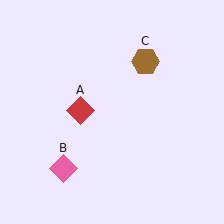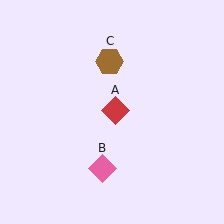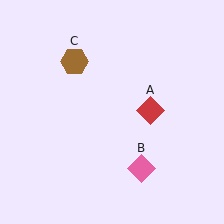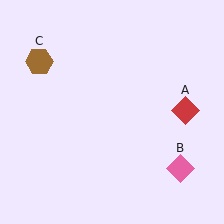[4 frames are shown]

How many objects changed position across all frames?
3 objects changed position: red diamond (object A), pink diamond (object B), brown hexagon (object C).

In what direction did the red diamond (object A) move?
The red diamond (object A) moved right.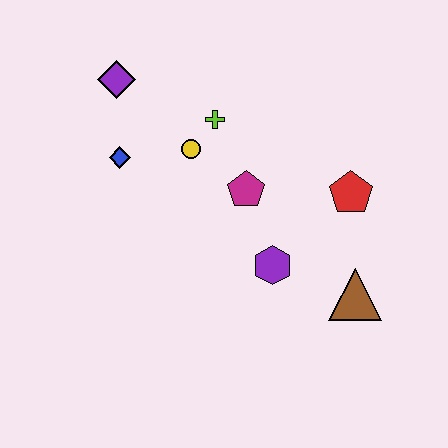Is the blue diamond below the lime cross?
Yes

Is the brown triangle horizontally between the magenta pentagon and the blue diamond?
No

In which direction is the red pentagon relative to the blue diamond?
The red pentagon is to the right of the blue diamond.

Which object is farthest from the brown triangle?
The purple diamond is farthest from the brown triangle.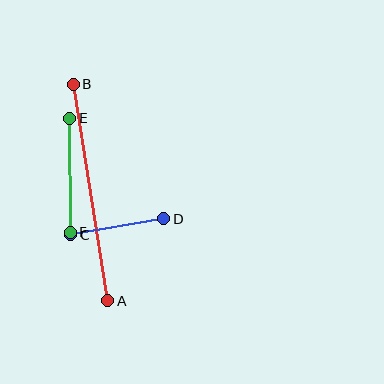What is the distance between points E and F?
The distance is approximately 114 pixels.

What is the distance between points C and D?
The distance is approximately 94 pixels.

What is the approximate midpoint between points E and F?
The midpoint is at approximately (70, 175) pixels.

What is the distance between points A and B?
The distance is approximately 219 pixels.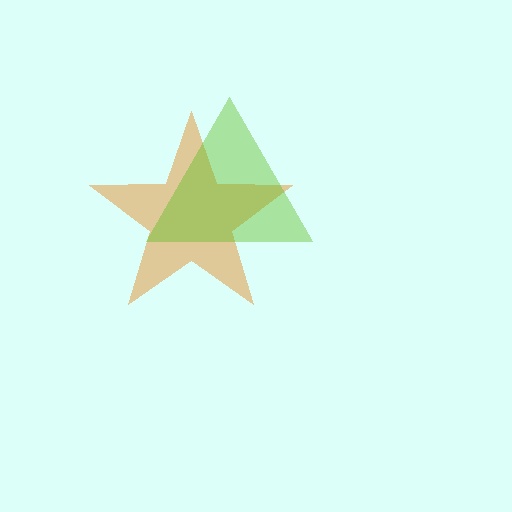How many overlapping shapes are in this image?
There are 2 overlapping shapes in the image.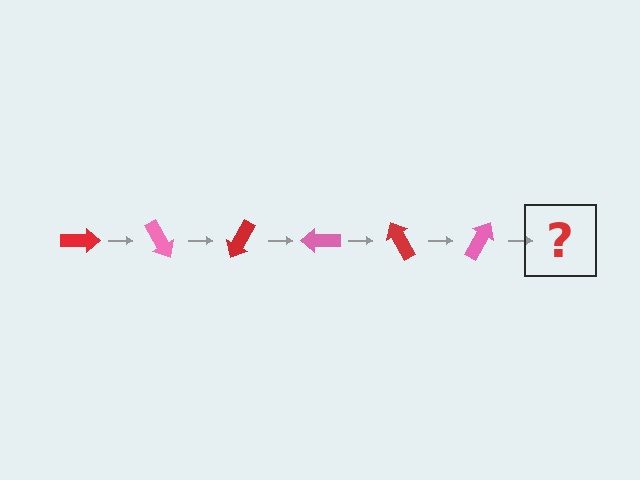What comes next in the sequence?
The next element should be a red arrow, rotated 360 degrees from the start.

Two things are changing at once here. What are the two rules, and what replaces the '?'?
The two rules are that it rotates 60 degrees each step and the color cycles through red and pink. The '?' should be a red arrow, rotated 360 degrees from the start.